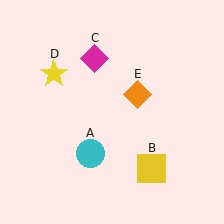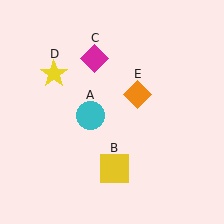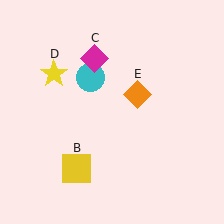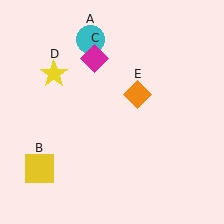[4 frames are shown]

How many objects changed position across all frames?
2 objects changed position: cyan circle (object A), yellow square (object B).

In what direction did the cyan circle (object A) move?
The cyan circle (object A) moved up.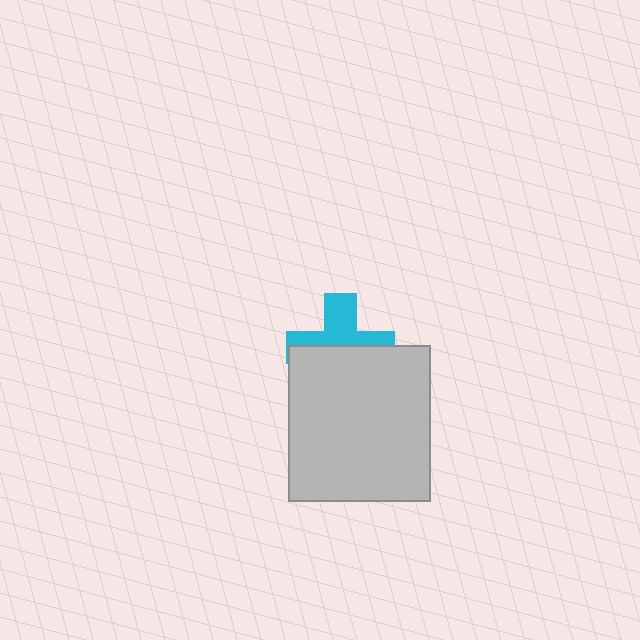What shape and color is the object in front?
The object in front is a light gray rectangle.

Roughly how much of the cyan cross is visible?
About half of it is visible (roughly 47%).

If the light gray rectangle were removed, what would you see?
You would see the complete cyan cross.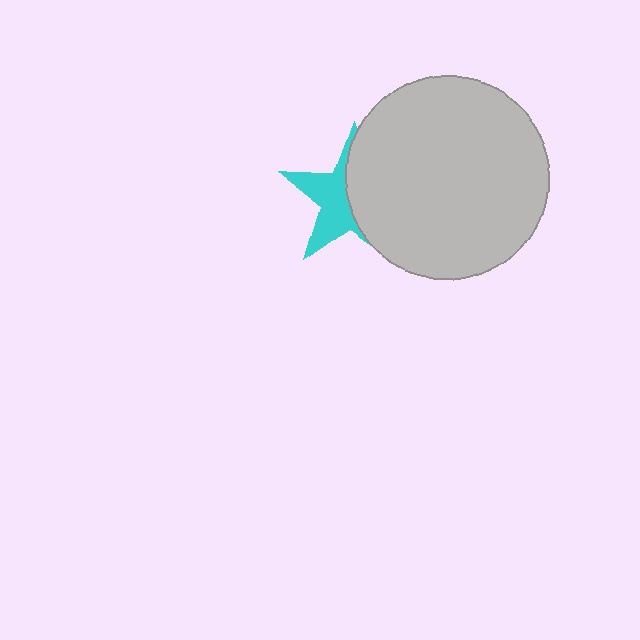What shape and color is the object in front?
The object in front is a light gray circle.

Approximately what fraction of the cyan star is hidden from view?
Roughly 52% of the cyan star is hidden behind the light gray circle.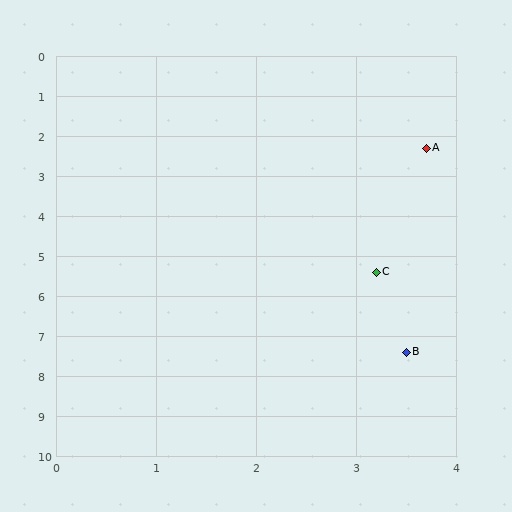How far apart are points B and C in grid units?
Points B and C are about 2.0 grid units apart.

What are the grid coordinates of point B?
Point B is at approximately (3.5, 7.4).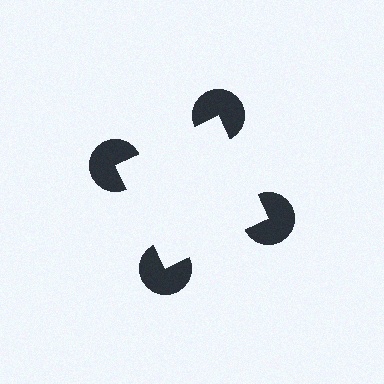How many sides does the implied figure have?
4 sides.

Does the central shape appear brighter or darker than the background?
It typically appears slightly brighter than the background, even though no actual brightness change is drawn.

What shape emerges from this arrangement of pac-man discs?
An illusory square — its edges are inferred from the aligned wedge cuts in the pac-man discs, not physically drawn.